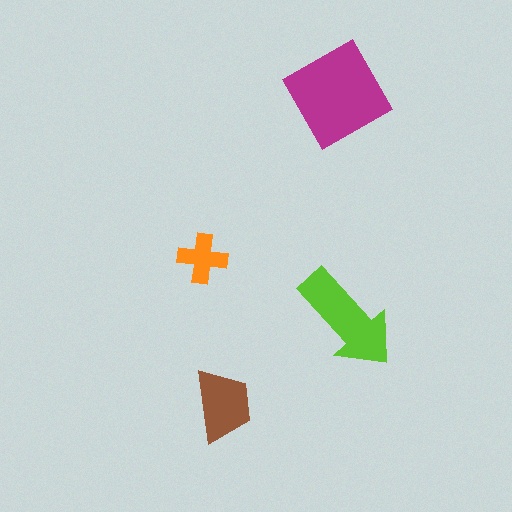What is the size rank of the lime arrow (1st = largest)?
2nd.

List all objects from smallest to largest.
The orange cross, the brown trapezoid, the lime arrow, the magenta diamond.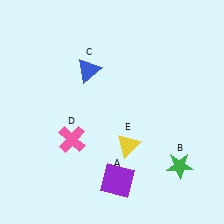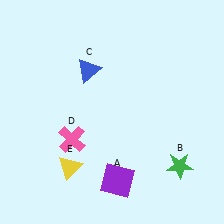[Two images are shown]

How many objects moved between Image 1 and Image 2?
1 object moved between the two images.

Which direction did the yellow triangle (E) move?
The yellow triangle (E) moved left.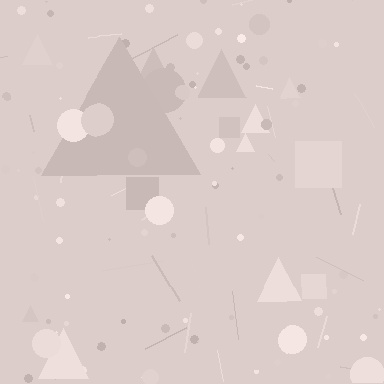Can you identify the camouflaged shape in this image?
The camouflaged shape is a triangle.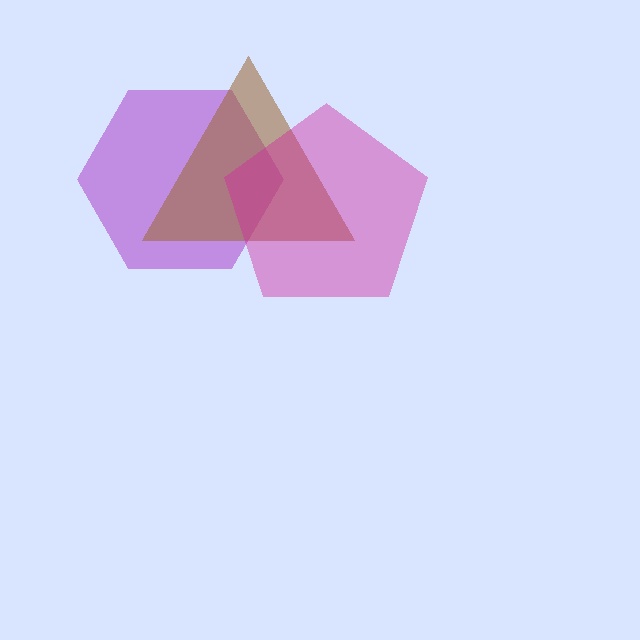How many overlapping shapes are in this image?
There are 3 overlapping shapes in the image.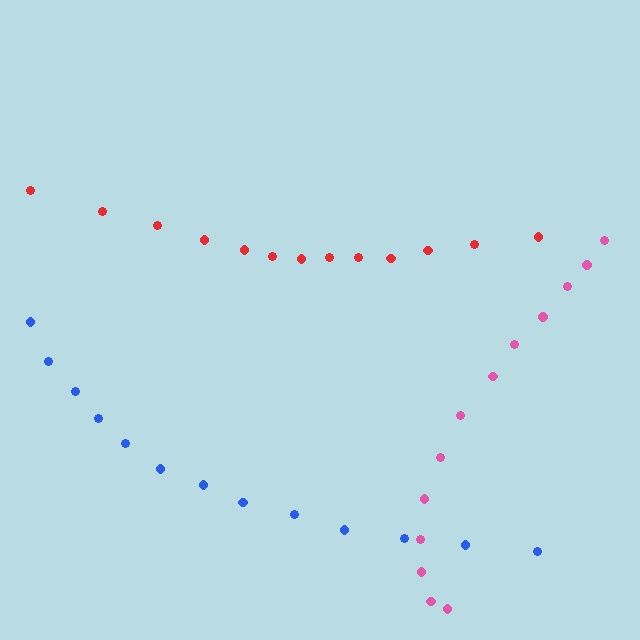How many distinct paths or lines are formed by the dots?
There are 3 distinct paths.